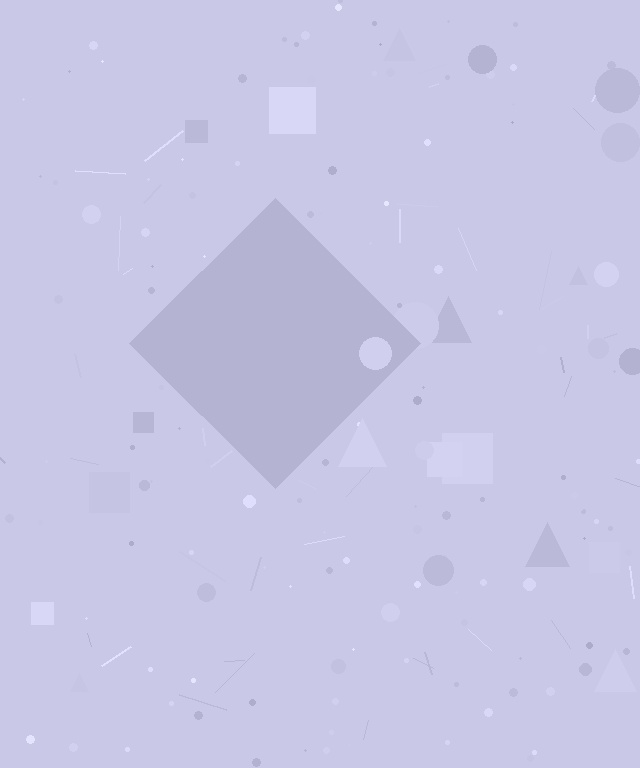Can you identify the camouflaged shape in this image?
The camouflaged shape is a diamond.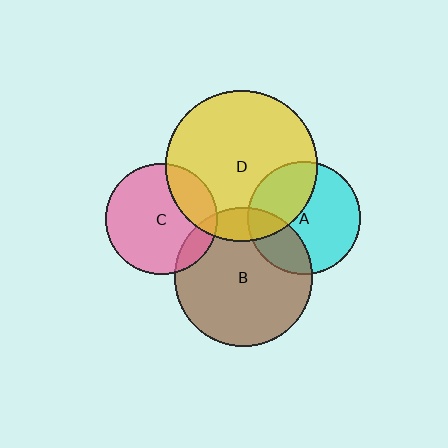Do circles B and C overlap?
Yes.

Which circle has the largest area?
Circle D (yellow).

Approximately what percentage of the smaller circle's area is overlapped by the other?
Approximately 15%.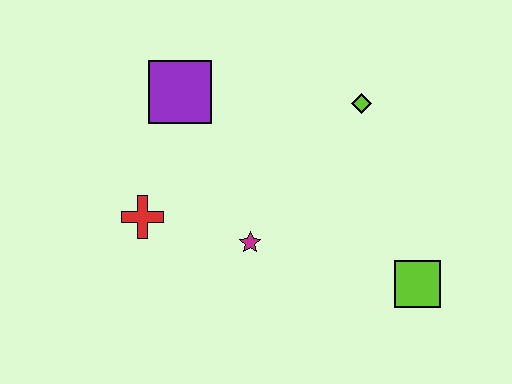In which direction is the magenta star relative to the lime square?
The magenta star is to the left of the lime square.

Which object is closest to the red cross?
The magenta star is closest to the red cross.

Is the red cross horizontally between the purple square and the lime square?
No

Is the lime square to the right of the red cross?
Yes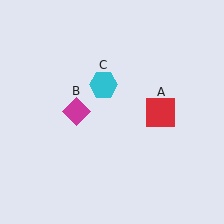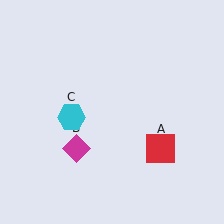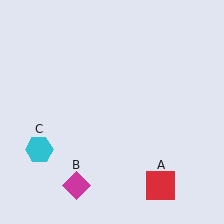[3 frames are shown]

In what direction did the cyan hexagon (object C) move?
The cyan hexagon (object C) moved down and to the left.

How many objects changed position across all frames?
3 objects changed position: red square (object A), magenta diamond (object B), cyan hexagon (object C).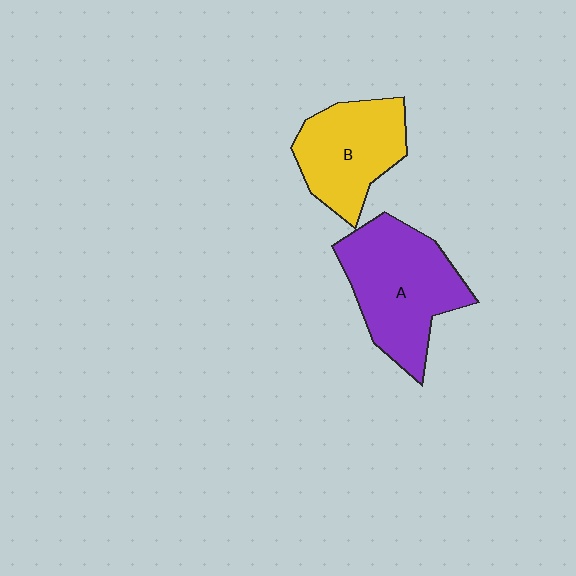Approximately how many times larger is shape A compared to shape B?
Approximately 1.3 times.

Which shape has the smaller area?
Shape B (yellow).